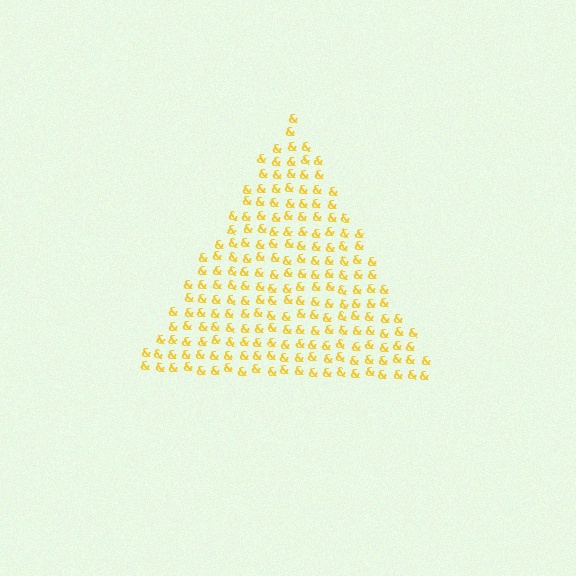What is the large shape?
The large shape is a triangle.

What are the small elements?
The small elements are ampersands.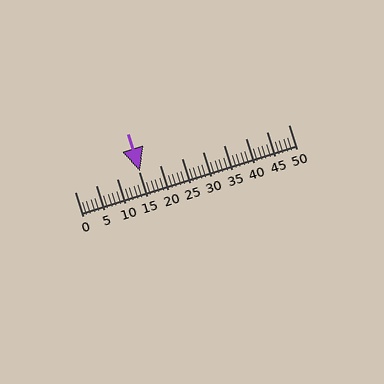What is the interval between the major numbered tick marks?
The major tick marks are spaced 5 units apart.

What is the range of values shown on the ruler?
The ruler shows values from 0 to 50.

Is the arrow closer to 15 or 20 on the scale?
The arrow is closer to 15.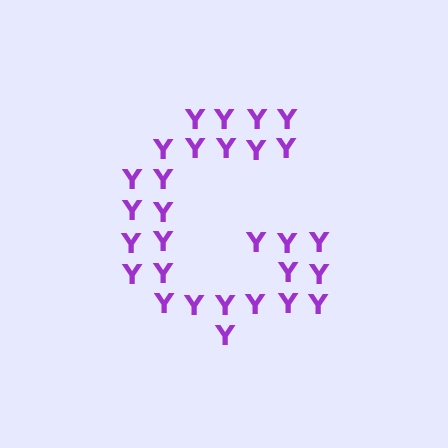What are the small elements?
The small elements are letter Y's.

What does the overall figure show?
The overall figure shows the letter G.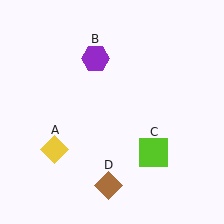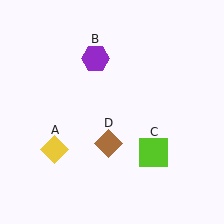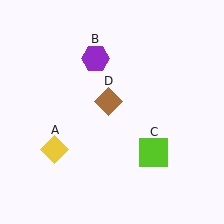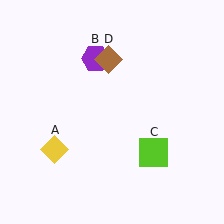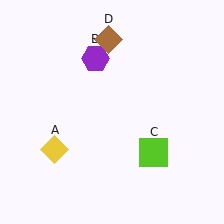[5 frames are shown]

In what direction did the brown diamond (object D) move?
The brown diamond (object D) moved up.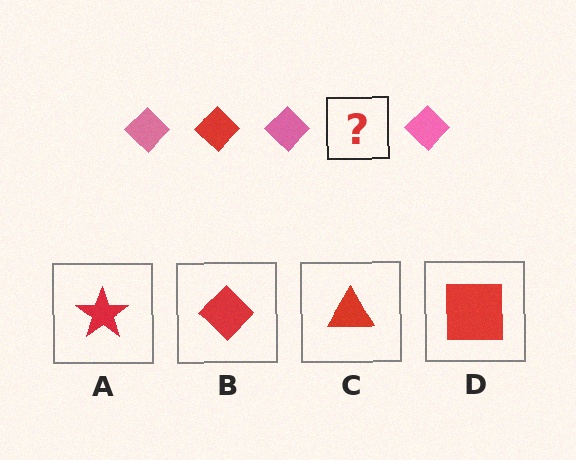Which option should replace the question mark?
Option B.